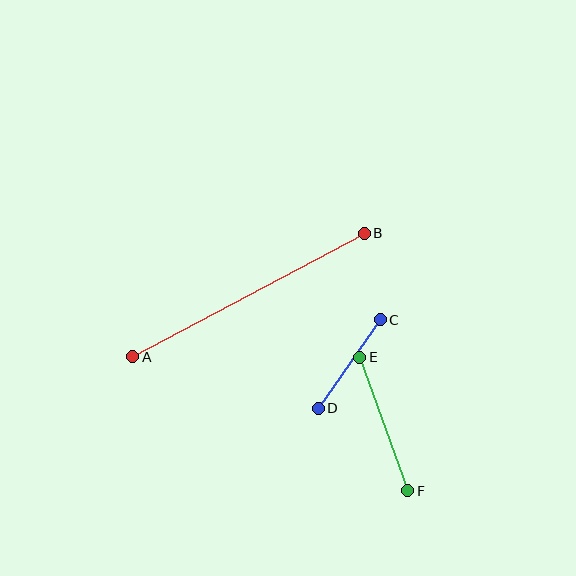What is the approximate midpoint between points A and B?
The midpoint is at approximately (249, 295) pixels.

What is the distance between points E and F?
The distance is approximately 142 pixels.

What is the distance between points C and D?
The distance is approximately 108 pixels.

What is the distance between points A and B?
The distance is approximately 262 pixels.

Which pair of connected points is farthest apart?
Points A and B are farthest apart.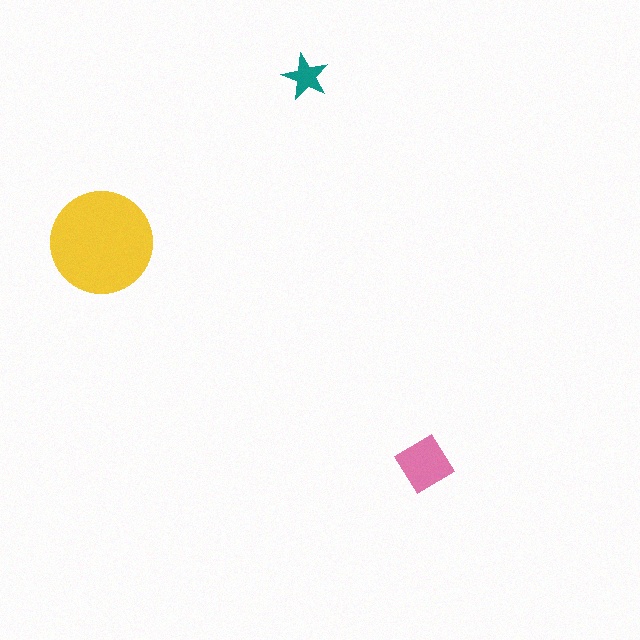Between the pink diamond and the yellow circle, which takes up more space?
The yellow circle.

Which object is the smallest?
The teal star.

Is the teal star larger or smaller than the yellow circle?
Smaller.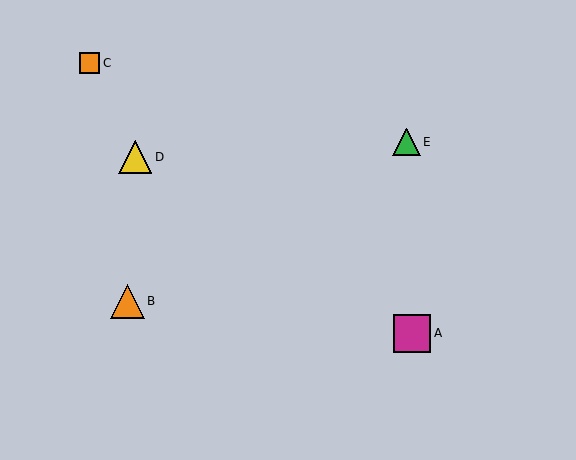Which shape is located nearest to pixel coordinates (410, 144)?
The green triangle (labeled E) at (406, 142) is nearest to that location.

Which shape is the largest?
The magenta square (labeled A) is the largest.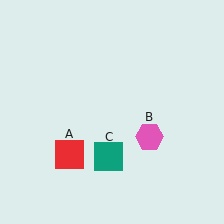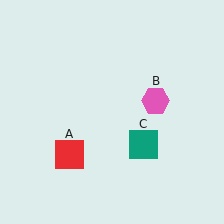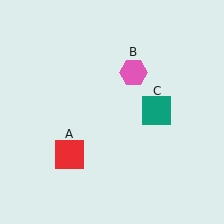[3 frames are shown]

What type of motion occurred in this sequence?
The pink hexagon (object B), teal square (object C) rotated counterclockwise around the center of the scene.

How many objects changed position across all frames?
2 objects changed position: pink hexagon (object B), teal square (object C).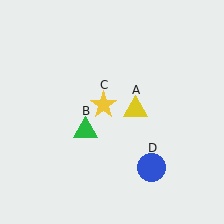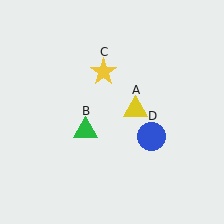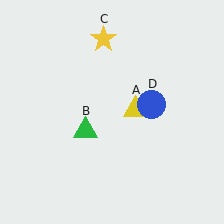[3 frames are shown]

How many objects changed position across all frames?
2 objects changed position: yellow star (object C), blue circle (object D).